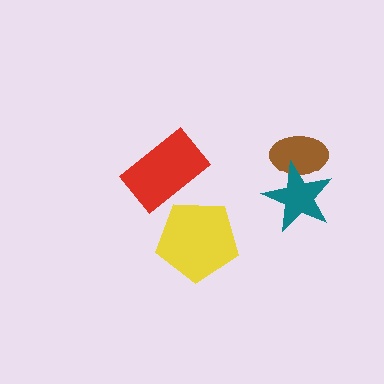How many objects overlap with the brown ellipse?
1 object overlaps with the brown ellipse.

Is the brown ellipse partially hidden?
Yes, it is partially covered by another shape.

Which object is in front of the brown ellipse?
The teal star is in front of the brown ellipse.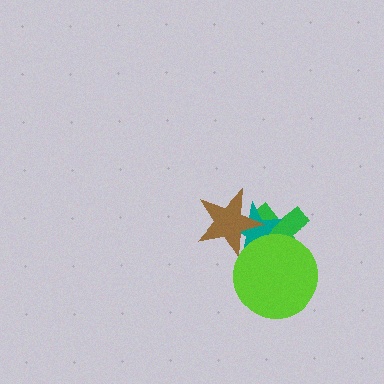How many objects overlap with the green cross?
3 objects overlap with the green cross.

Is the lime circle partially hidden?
No, no other shape covers it.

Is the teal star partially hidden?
Yes, it is partially covered by another shape.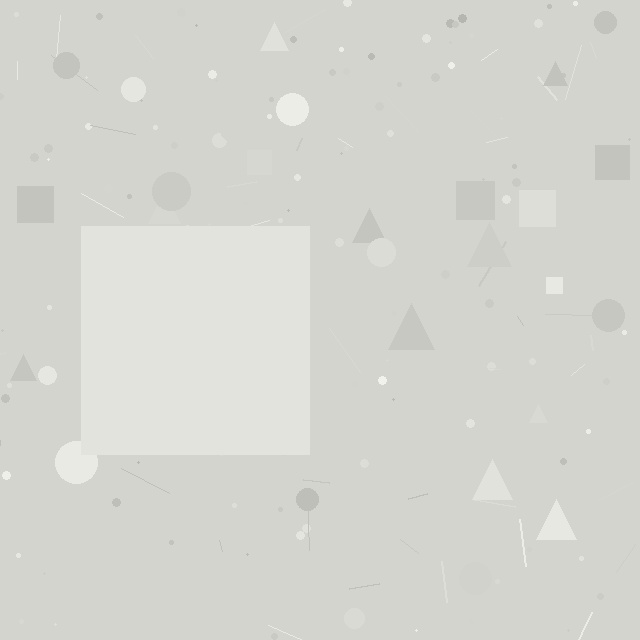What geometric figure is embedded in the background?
A square is embedded in the background.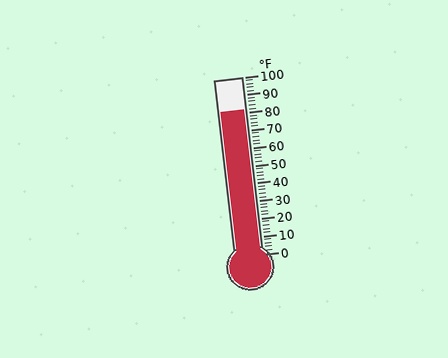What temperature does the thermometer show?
The thermometer shows approximately 82°F.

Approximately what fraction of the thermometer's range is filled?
The thermometer is filled to approximately 80% of its range.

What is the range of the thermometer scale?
The thermometer scale ranges from 0°F to 100°F.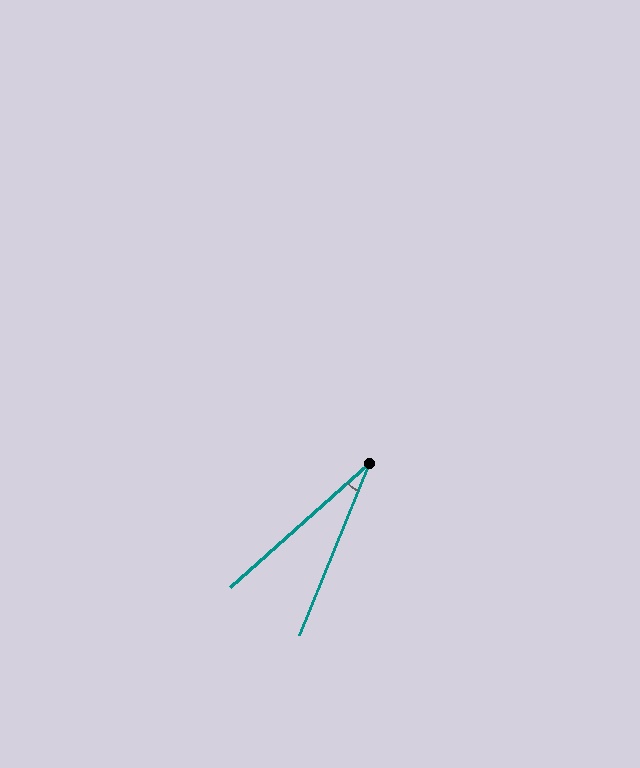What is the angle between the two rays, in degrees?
Approximately 26 degrees.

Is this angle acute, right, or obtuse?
It is acute.